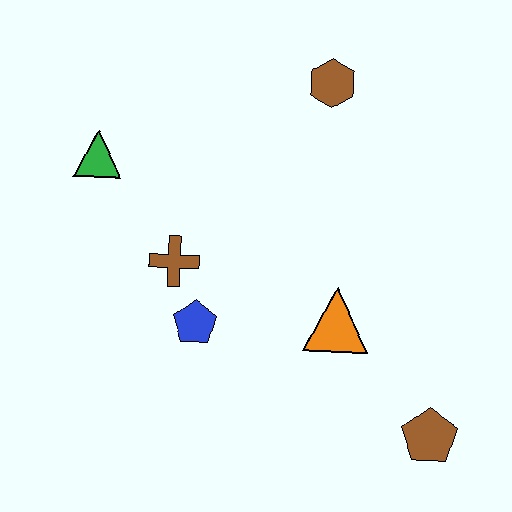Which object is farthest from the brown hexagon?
The brown pentagon is farthest from the brown hexagon.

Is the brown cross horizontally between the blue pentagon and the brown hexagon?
No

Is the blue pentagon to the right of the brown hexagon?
No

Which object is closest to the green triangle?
The brown cross is closest to the green triangle.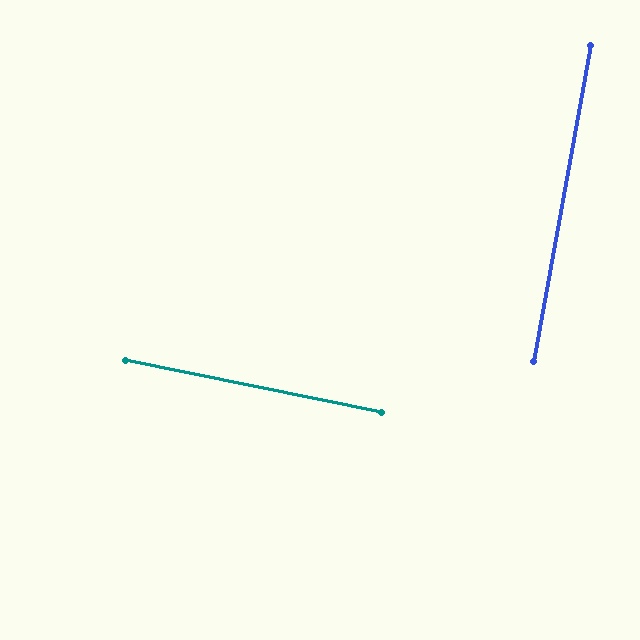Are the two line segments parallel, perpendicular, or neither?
Perpendicular — they meet at approximately 89°.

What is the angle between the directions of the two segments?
Approximately 89 degrees.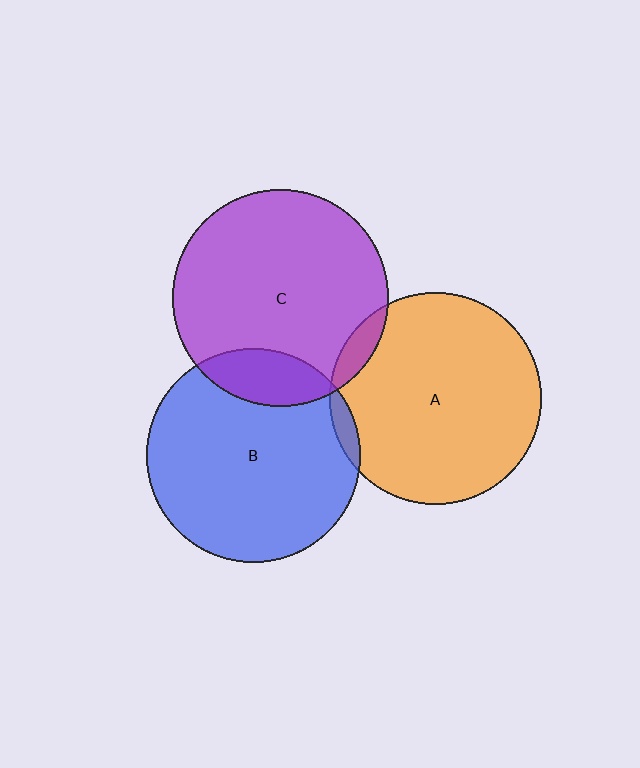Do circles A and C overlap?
Yes.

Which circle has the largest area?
Circle C (purple).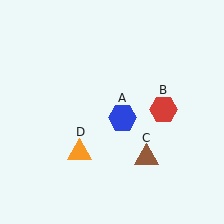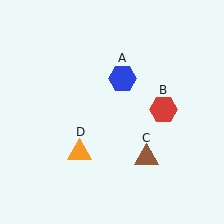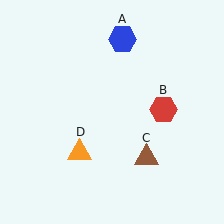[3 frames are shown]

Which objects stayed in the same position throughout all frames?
Red hexagon (object B) and brown triangle (object C) and orange triangle (object D) remained stationary.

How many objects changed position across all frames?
1 object changed position: blue hexagon (object A).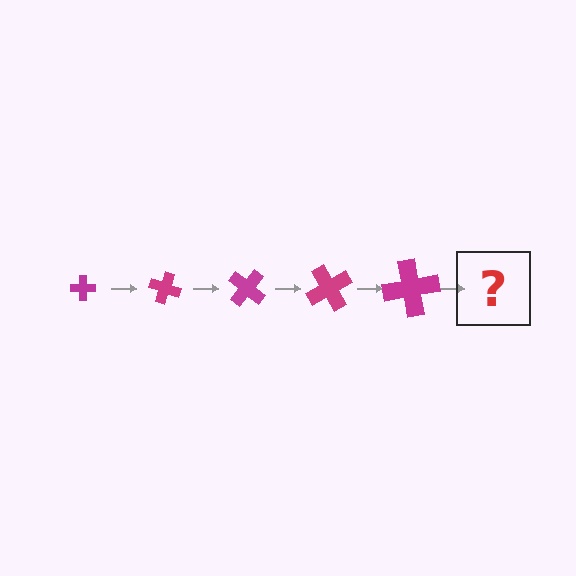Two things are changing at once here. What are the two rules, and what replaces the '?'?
The two rules are that the cross grows larger each step and it rotates 20 degrees each step. The '?' should be a cross, larger than the previous one and rotated 100 degrees from the start.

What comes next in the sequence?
The next element should be a cross, larger than the previous one and rotated 100 degrees from the start.